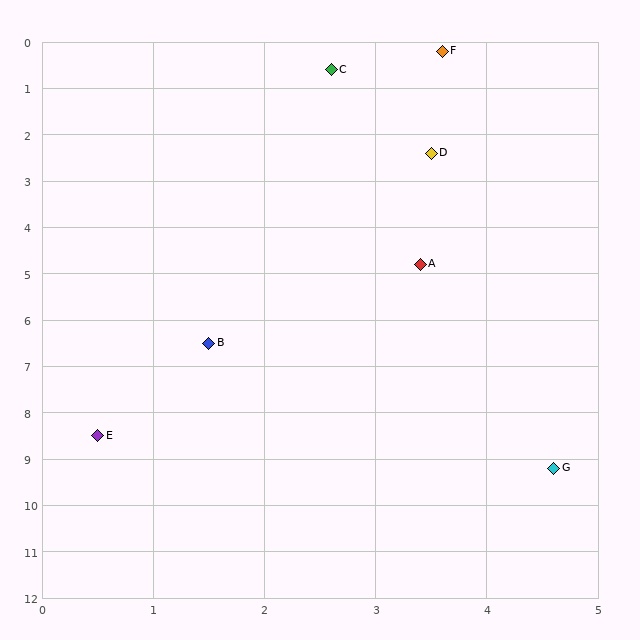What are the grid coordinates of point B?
Point B is at approximately (1.5, 6.5).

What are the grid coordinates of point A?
Point A is at approximately (3.4, 4.8).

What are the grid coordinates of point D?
Point D is at approximately (3.5, 2.4).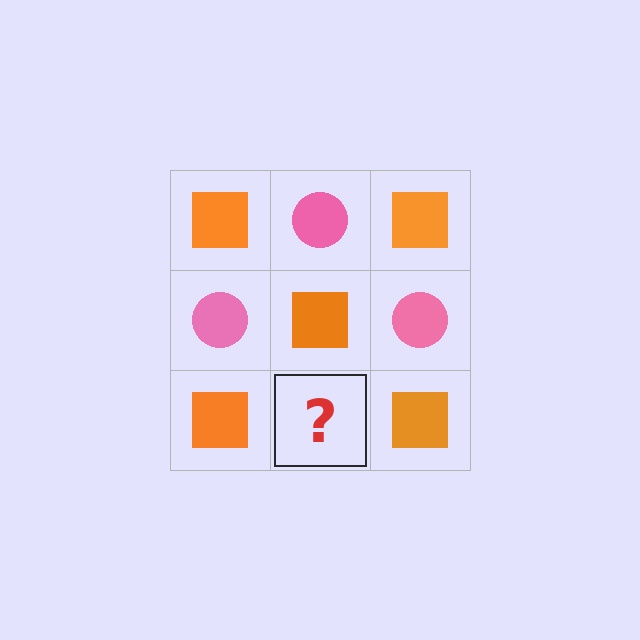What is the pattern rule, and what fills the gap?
The rule is that it alternates orange square and pink circle in a checkerboard pattern. The gap should be filled with a pink circle.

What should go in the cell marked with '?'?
The missing cell should contain a pink circle.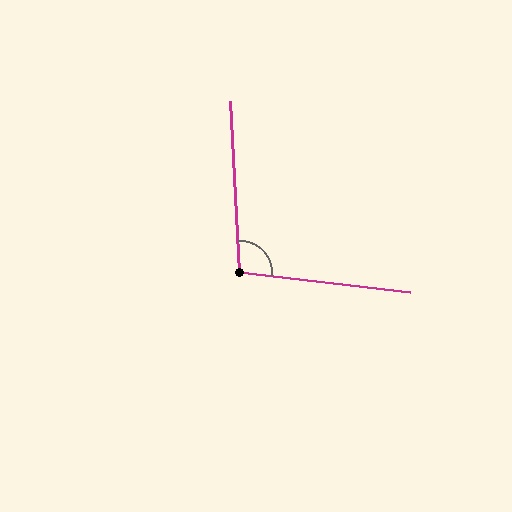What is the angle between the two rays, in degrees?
Approximately 100 degrees.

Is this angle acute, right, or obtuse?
It is obtuse.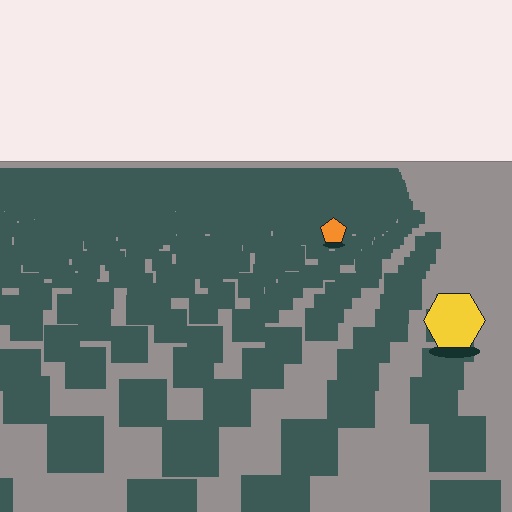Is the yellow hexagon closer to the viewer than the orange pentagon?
Yes. The yellow hexagon is closer — you can tell from the texture gradient: the ground texture is coarser near it.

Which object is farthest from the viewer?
The orange pentagon is farthest from the viewer. It appears smaller and the ground texture around it is denser.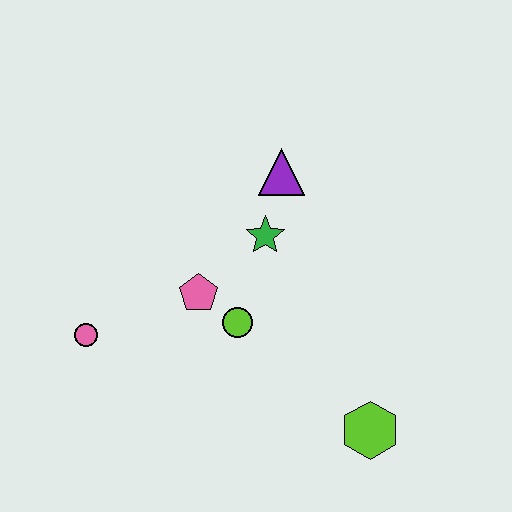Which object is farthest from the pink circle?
The lime hexagon is farthest from the pink circle.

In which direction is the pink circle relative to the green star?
The pink circle is to the left of the green star.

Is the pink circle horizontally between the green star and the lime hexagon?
No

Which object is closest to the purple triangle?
The green star is closest to the purple triangle.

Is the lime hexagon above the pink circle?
No